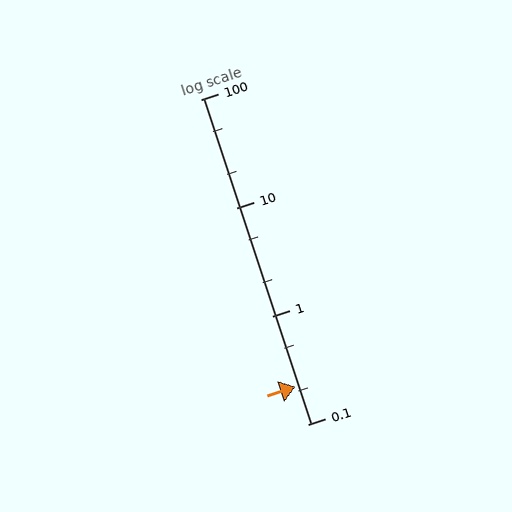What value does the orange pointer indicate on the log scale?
The pointer indicates approximately 0.22.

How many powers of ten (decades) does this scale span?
The scale spans 3 decades, from 0.1 to 100.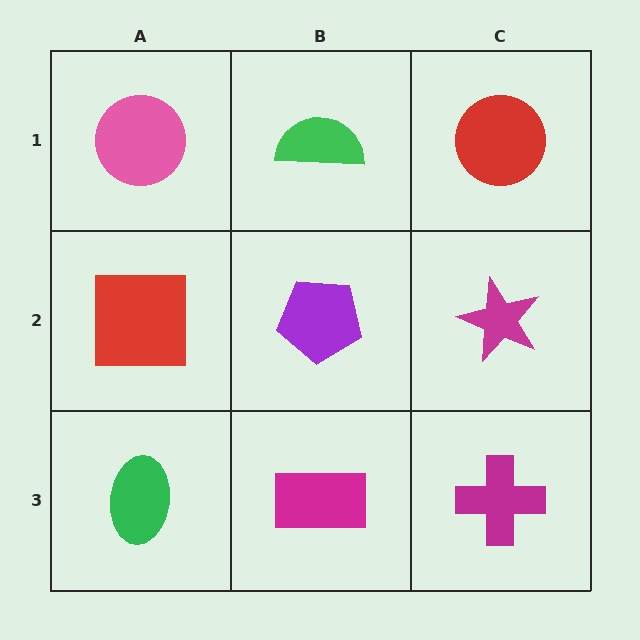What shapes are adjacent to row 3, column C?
A magenta star (row 2, column C), a magenta rectangle (row 3, column B).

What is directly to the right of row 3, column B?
A magenta cross.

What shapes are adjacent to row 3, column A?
A red square (row 2, column A), a magenta rectangle (row 3, column B).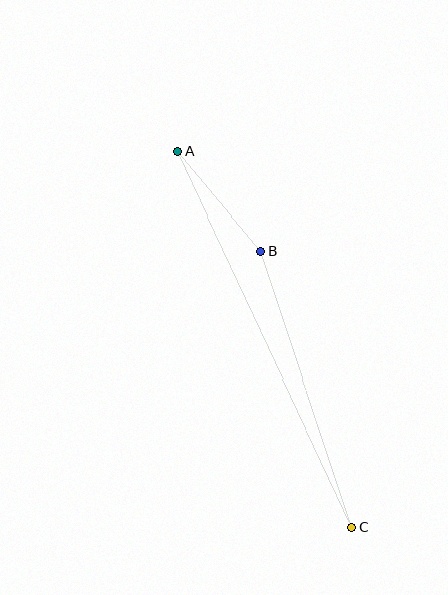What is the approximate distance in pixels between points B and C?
The distance between B and C is approximately 290 pixels.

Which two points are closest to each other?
Points A and B are closest to each other.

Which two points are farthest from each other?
Points A and C are farthest from each other.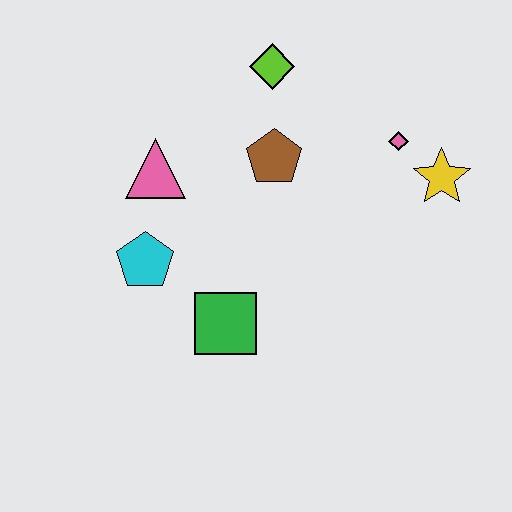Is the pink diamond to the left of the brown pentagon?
No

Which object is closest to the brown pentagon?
The lime diamond is closest to the brown pentagon.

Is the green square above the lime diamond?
No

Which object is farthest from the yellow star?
The cyan pentagon is farthest from the yellow star.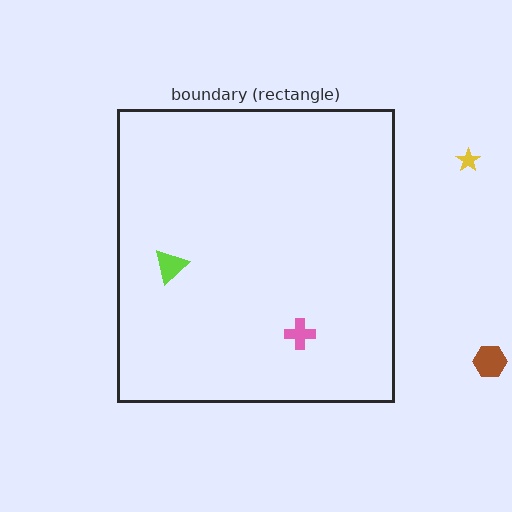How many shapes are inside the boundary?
2 inside, 2 outside.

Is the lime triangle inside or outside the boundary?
Inside.